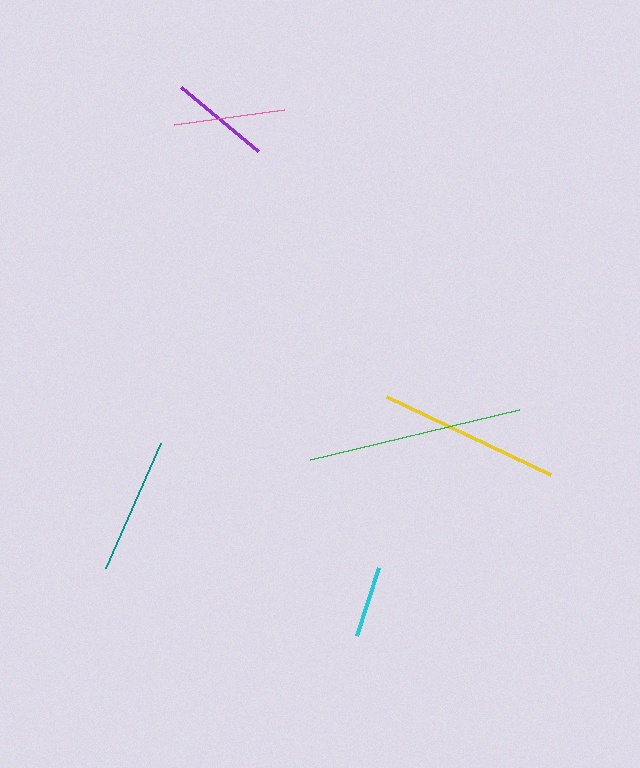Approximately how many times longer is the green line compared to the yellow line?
The green line is approximately 1.2 times the length of the yellow line.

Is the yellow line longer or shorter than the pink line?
The yellow line is longer than the pink line.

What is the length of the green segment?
The green segment is approximately 215 pixels long.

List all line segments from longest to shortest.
From longest to shortest: green, yellow, teal, pink, purple, cyan.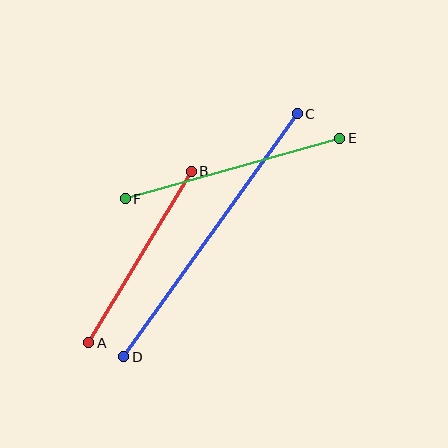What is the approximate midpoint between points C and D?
The midpoint is at approximately (211, 235) pixels.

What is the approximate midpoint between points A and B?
The midpoint is at approximately (140, 257) pixels.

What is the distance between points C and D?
The distance is approximately 299 pixels.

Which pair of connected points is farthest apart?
Points C and D are farthest apart.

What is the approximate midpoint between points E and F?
The midpoint is at approximately (232, 169) pixels.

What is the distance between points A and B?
The distance is approximately 200 pixels.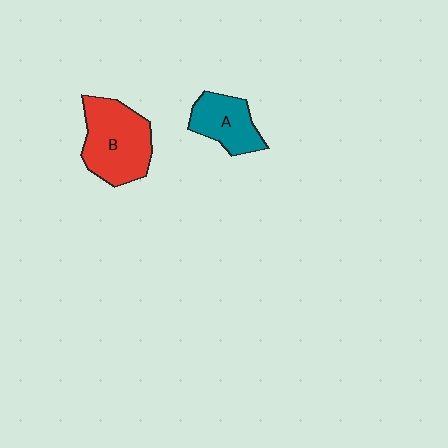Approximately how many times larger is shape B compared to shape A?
Approximately 1.6 times.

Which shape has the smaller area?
Shape A (teal).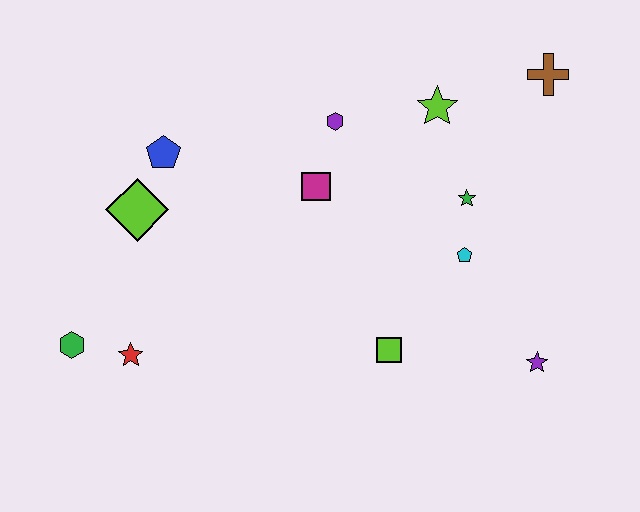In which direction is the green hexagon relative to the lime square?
The green hexagon is to the left of the lime square.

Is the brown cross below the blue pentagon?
No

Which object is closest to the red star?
The green hexagon is closest to the red star.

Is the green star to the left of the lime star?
No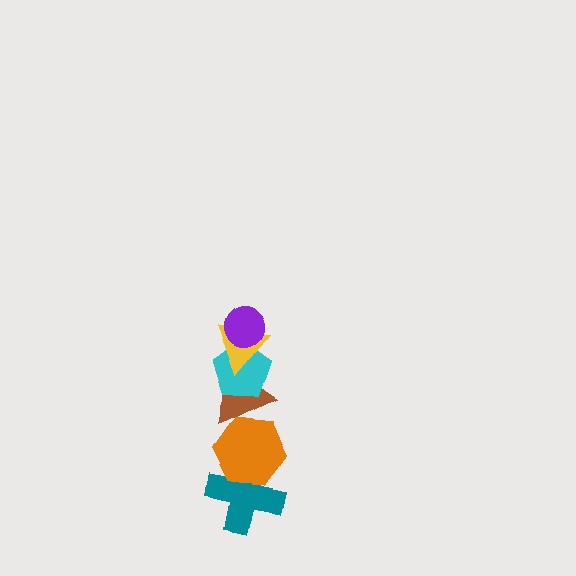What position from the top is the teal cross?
The teal cross is 6th from the top.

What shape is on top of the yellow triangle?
The purple circle is on top of the yellow triangle.